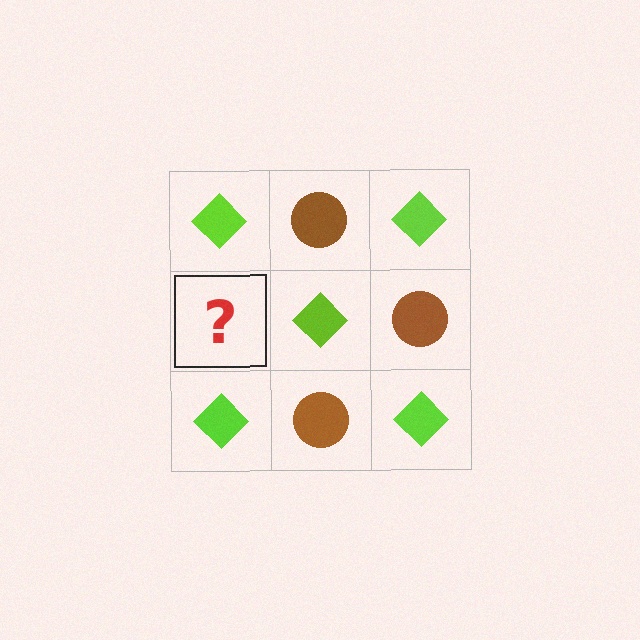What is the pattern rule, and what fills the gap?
The rule is that it alternates lime diamond and brown circle in a checkerboard pattern. The gap should be filled with a brown circle.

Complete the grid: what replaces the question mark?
The question mark should be replaced with a brown circle.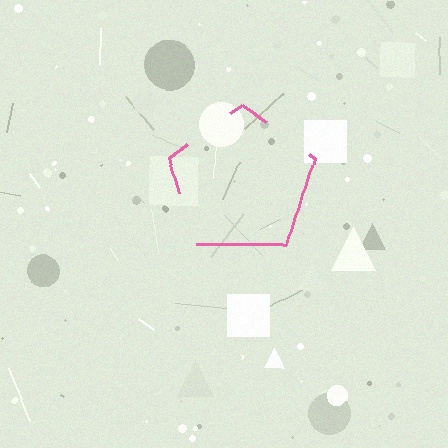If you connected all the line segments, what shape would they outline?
They would outline a pentagon.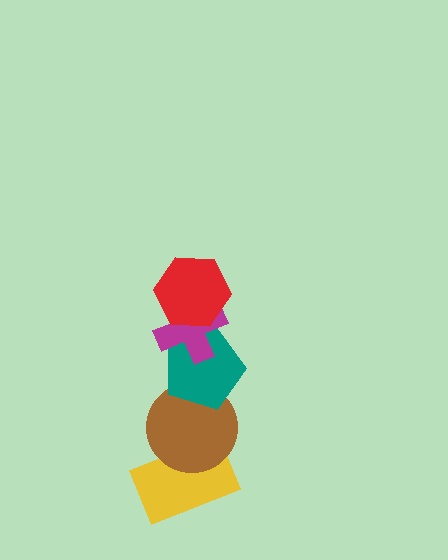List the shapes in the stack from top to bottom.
From top to bottom: the red hexagon, the magenta cross, the teal pentagon, the brown circle, the yellow rectangle.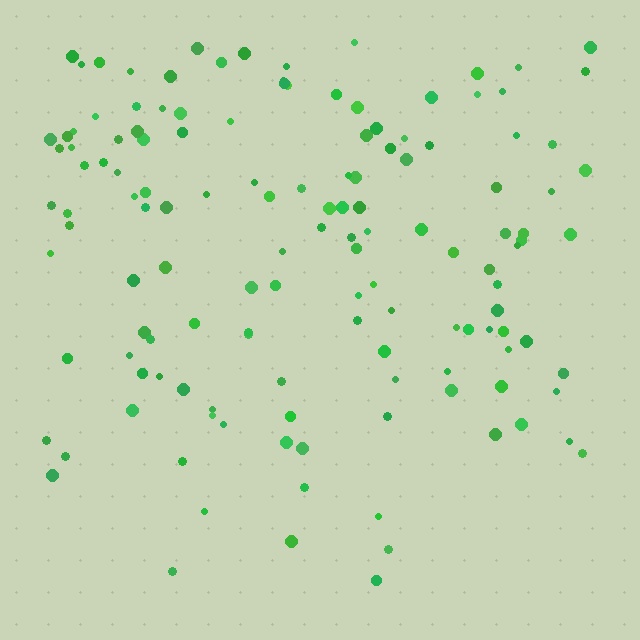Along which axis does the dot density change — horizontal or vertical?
Vertical.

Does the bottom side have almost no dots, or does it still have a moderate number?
Still a moderate number, just noticeably fewer than the top.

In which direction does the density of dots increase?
From bottom to top, with the top side densest.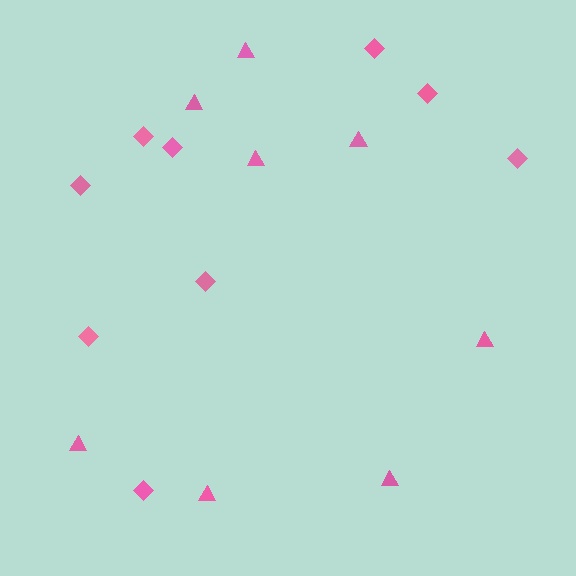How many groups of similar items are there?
There are 2 groups: one group of triangles (8) and one group of diamonds (9).